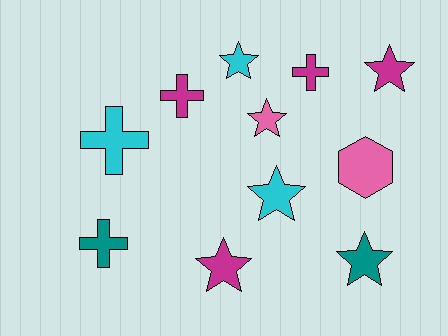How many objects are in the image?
There are 11 objects.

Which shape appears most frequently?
Star, with 6 objects.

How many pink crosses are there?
There are no pink crosses.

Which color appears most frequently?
Magenta, with 4 objects.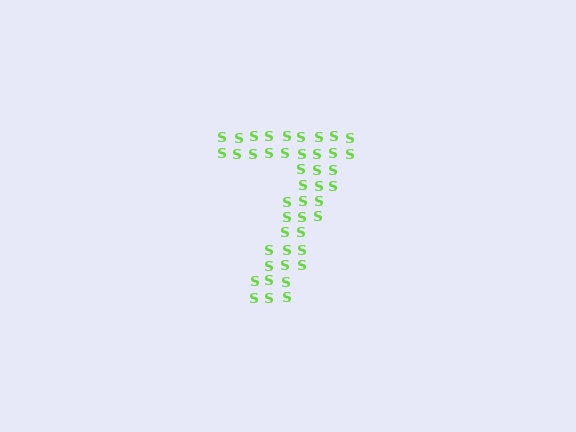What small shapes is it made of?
It is made of small letter S's.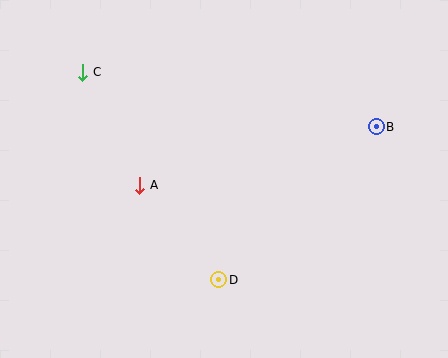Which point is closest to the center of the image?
Point A at (140, 185) is closest to the center.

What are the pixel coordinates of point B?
Point B is at (376, 127).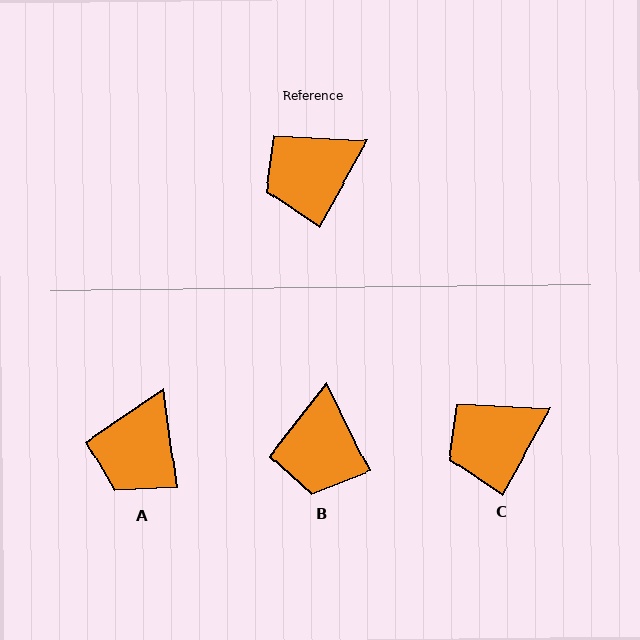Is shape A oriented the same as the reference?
No, it is off by about 37 degrees.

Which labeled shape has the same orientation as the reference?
C.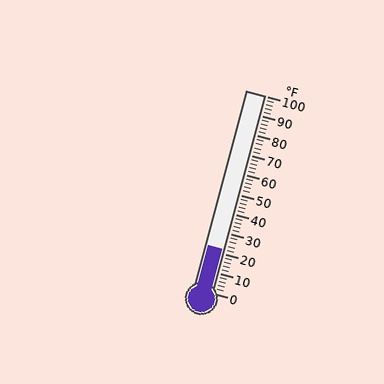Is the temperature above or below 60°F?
The temperature is below 60°F.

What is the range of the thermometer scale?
The thermometer scale ranges from 0°F to 100°F.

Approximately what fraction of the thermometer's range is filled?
The thermometer is filled to approximately 20% of its range.